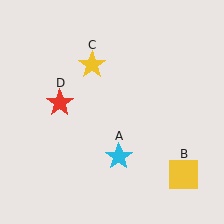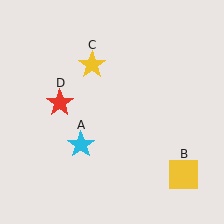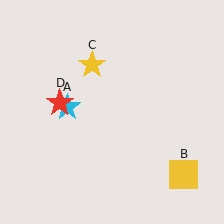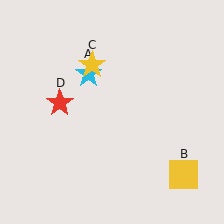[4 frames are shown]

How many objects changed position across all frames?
1 object changed position: cyan star (object A).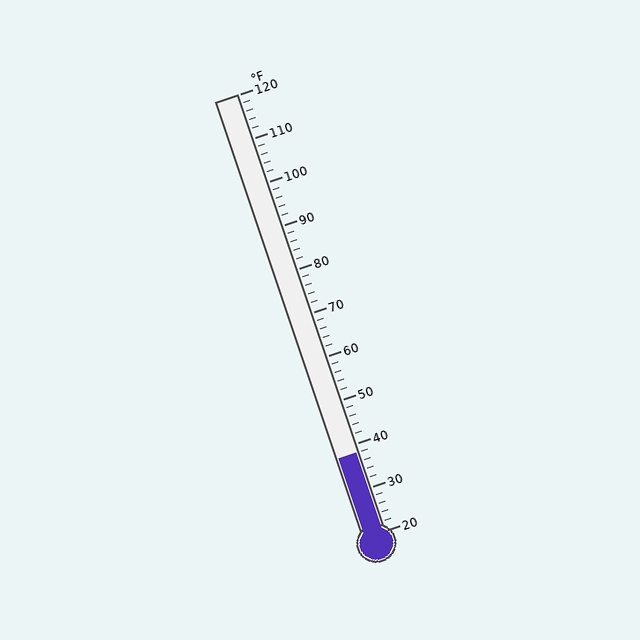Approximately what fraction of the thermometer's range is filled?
The thermometer is filled to approximately 20% of its range.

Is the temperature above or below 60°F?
The temperature is below 60°F.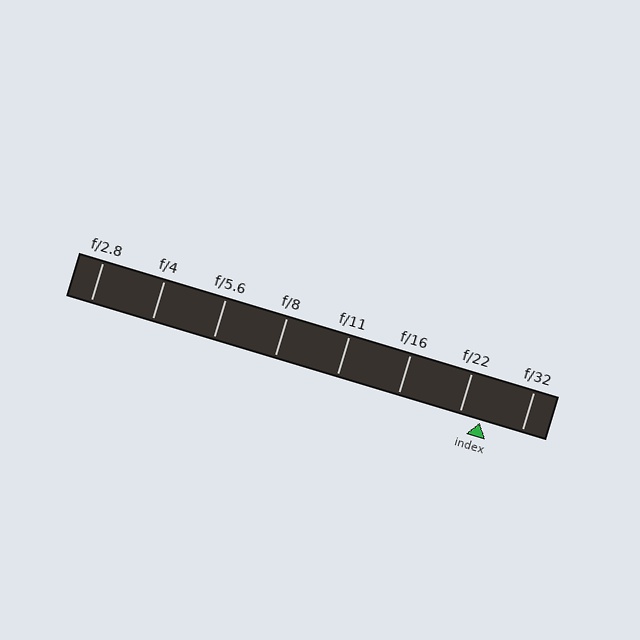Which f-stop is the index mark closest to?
The index mark is closest to f/22.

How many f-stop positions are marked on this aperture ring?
There are 8 f-stop positions marked.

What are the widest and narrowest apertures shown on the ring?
The widest aperture shown is f/2.8 and the narrowest is f/32.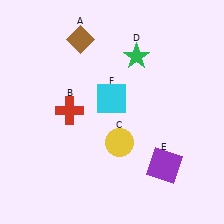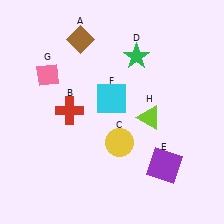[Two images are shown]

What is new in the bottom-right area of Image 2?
A lime triangle (H) was added in the bottom-right area of Image 2.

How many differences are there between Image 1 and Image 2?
There are 2 differences between the two images.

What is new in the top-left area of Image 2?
A pink diamond (G) was added in the top-left area of Image 2.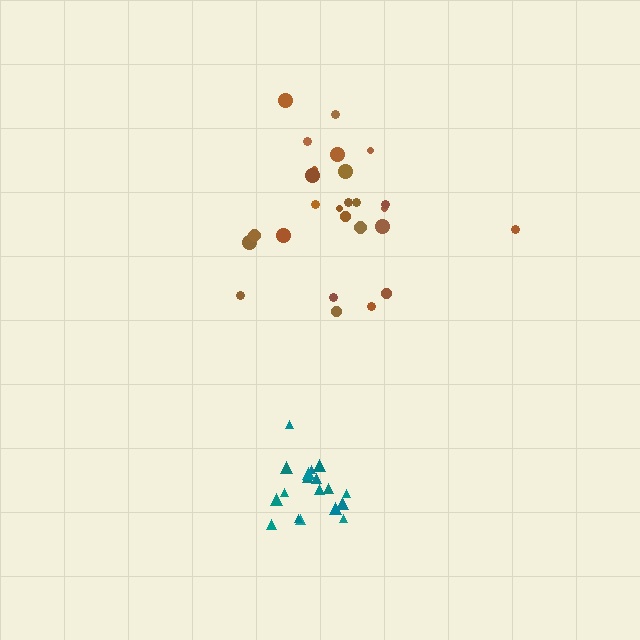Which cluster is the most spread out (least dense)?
Brown.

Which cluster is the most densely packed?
Teal.